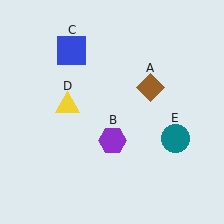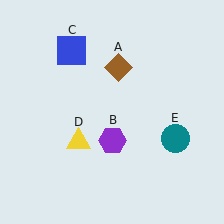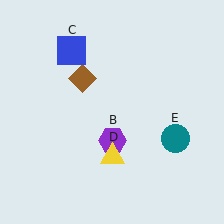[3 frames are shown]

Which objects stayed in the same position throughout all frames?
Purple hexagon (object B) and blue square (object C) and teal circle (object E) remained stationary.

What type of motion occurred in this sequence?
The brown diamond (object A), yellow triangle (object D) rotated counterclockwise around the center of the scene.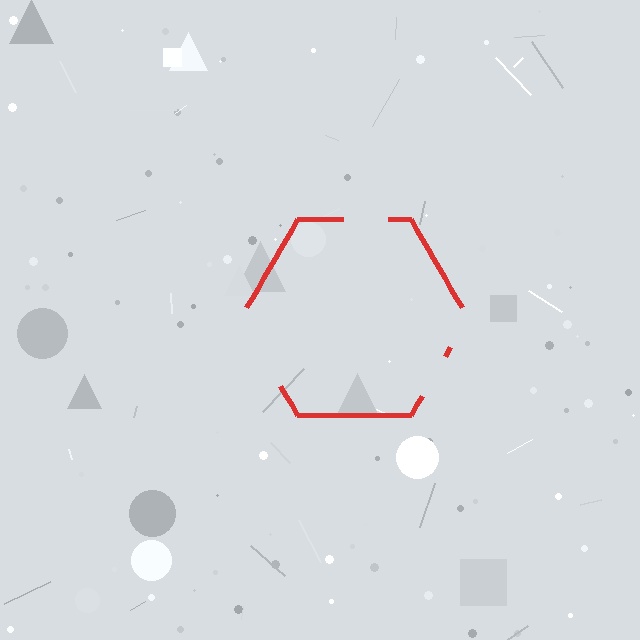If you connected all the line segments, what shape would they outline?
They would outline a hexagon.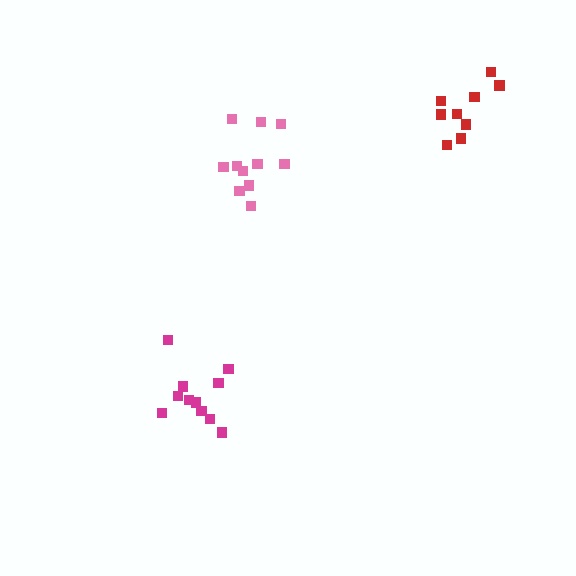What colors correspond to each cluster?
The clusters are colored: red, pink, magenta.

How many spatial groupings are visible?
There are 3 spatial groupings.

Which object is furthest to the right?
The red cluster is rightmost.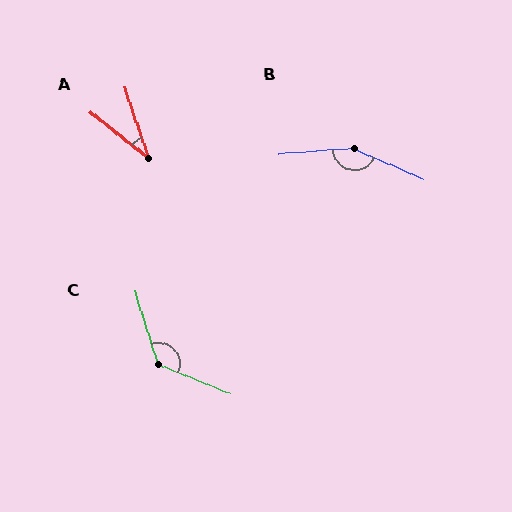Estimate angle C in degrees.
Approximately 130 degrees.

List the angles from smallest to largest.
A (33°), C (130°), B (152°).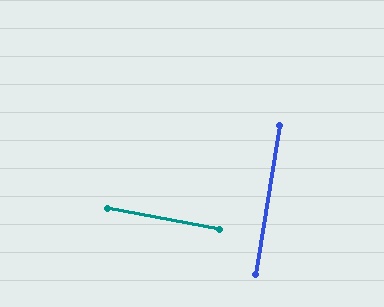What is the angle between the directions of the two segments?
Approximately 88 degrees.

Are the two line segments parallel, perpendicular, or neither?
Perpendicular — they meet at approximately 88°.